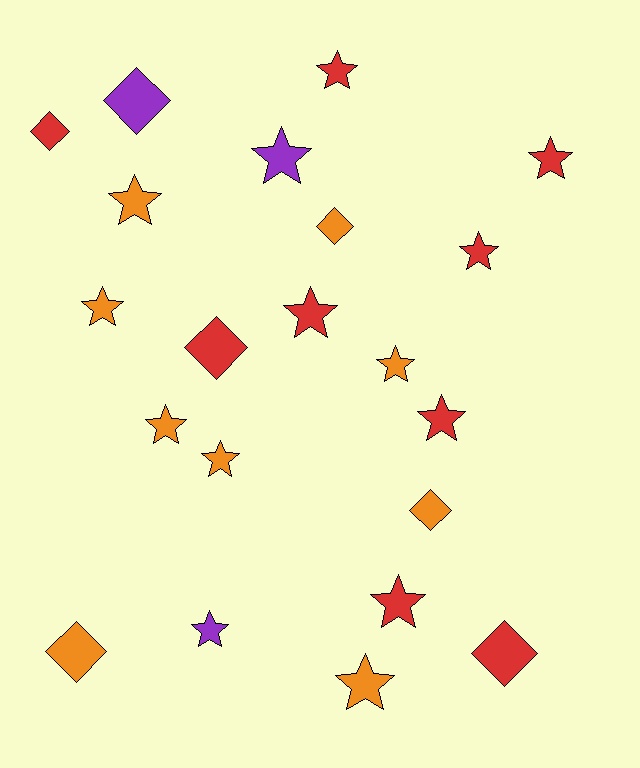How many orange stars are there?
There are 6 orange stars.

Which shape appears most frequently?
Star, with 14 objects.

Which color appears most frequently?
Red, with 9 objects.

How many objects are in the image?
There are 21 objects.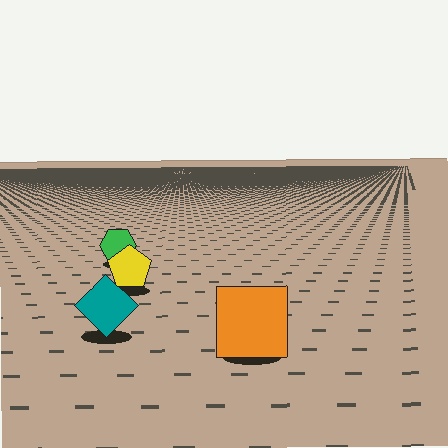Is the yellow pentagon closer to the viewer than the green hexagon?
Yes. The yellow pentagon is closer — you can tell from the texture gradient: the ground texture is coarser near it.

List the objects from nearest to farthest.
From nearest to farthest: the orange square, the teal diamond, the yellow pentagon, the green hexagon.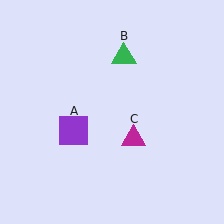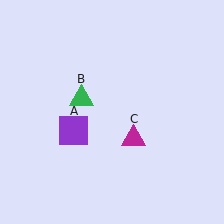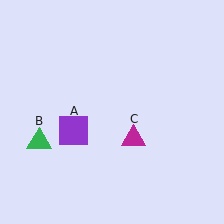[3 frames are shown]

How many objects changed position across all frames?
1 object changed position: green triangle (object B).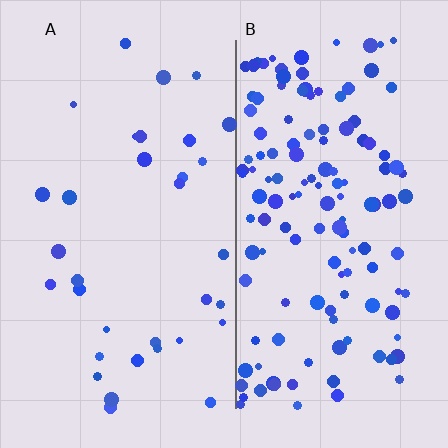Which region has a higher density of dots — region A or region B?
B (the right).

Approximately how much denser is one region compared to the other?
Approximately 3.9× — region B over region A.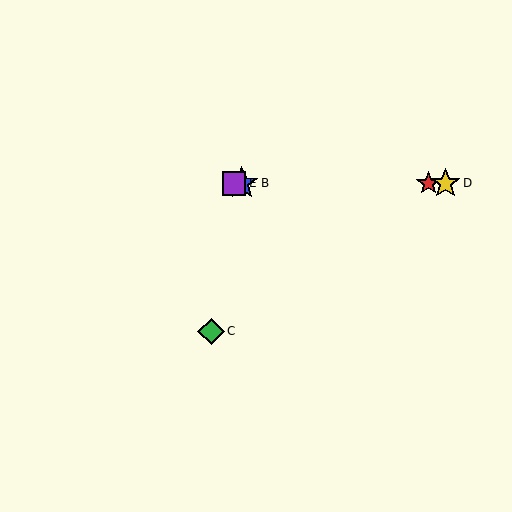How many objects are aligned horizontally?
4 objects (A, B, D, E) are aligned horizontally.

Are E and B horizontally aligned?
Yes, both are at y≈183.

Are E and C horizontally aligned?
No, E is at y≈183 and C is at y≈331.